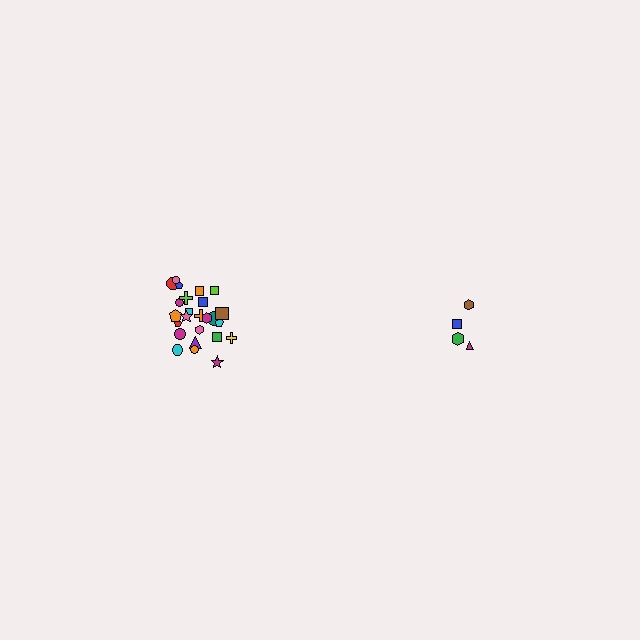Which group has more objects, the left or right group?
The left group.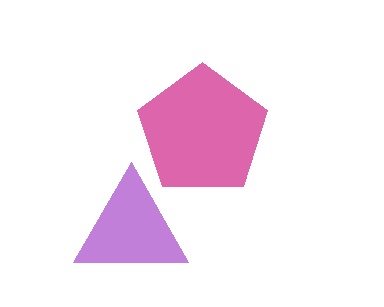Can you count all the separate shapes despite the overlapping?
Yes, there are 2 separate shapes.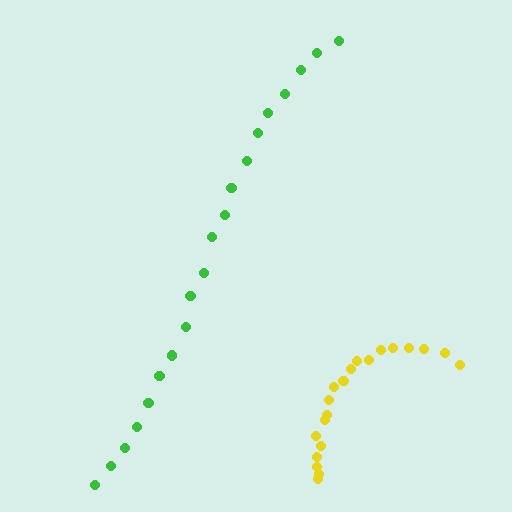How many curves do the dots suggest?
There are 2 distinct paths.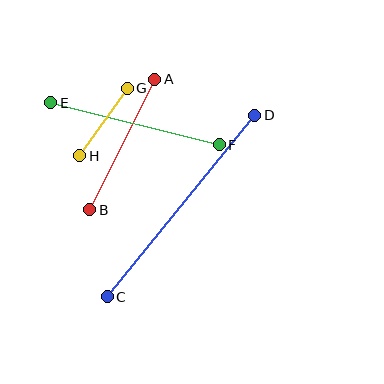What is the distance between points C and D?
The distance is approximately 234 pixels.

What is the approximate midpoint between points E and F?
The midpoint is at approximately (135, 124) pixels.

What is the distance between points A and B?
The distance is approximately 146 pixels.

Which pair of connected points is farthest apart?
Points C and D are farthest apart.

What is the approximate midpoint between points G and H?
The midpoint is at approximately (103, 122) pixels.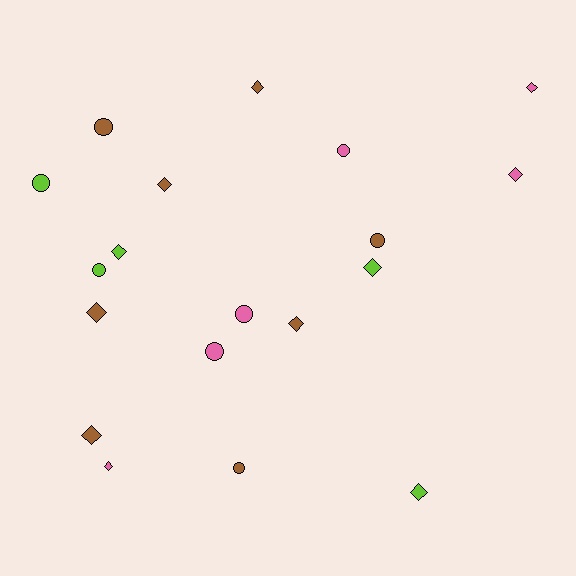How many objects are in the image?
There are 19 objects.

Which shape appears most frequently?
Diamond, with 11 objects.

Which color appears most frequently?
Brown, with 8 objects.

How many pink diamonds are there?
There are 3 pink diamonds.